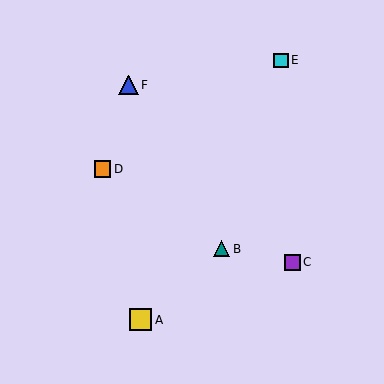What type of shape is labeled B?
Shape B is a teal triangle.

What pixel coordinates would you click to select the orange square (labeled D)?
Click at (103, 169) to select the orange square D.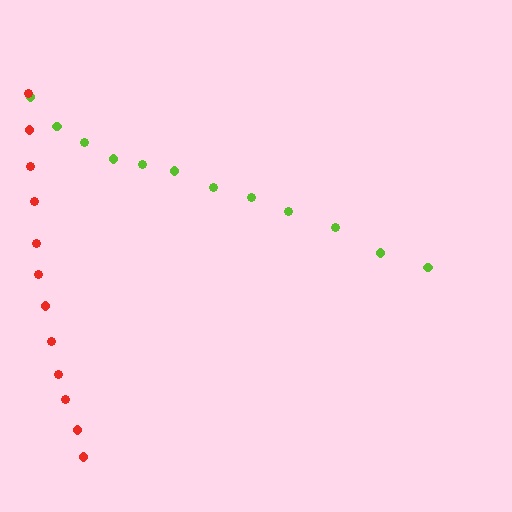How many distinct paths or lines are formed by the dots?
There are 2 distinct paths.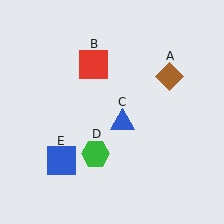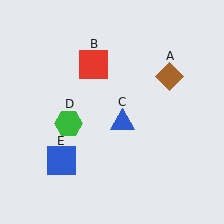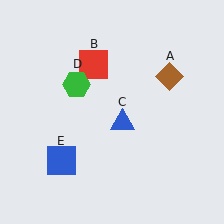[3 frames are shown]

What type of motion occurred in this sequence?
The green hexagon (object D) rotated clockwise around the center of the scene.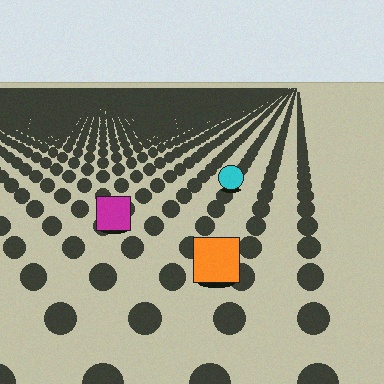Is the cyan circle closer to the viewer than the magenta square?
No. The magenta square is closer — you can tell from the texture gradient: the ground texture is coarser near it.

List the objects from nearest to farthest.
From nearest to farthest: the orange square, the magenta square, the cyan circle.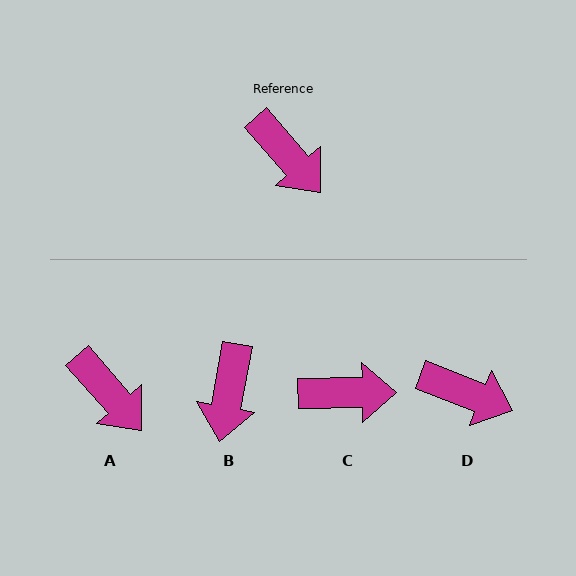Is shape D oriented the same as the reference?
No, it is off by about 28 degrees.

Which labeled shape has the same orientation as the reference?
A.